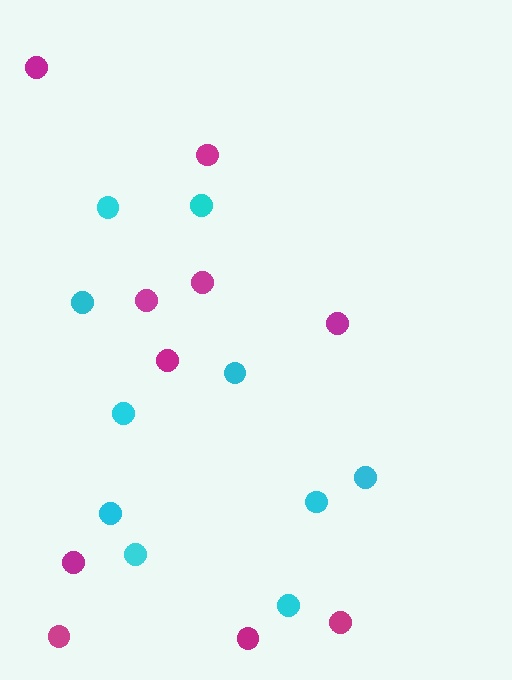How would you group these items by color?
There are 2 groups: one group of cyan circles (10) and one group of magenta circles (10).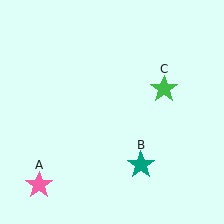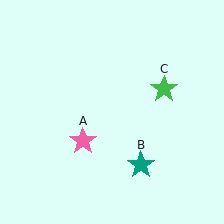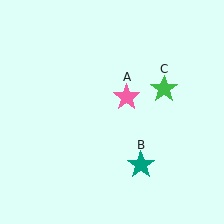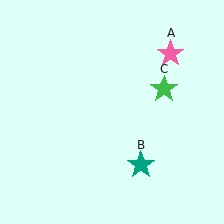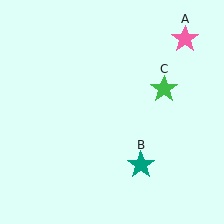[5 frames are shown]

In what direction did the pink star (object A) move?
The pink star (object A) moved up and to the right.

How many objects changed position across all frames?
1 object changed position: pink star (object A).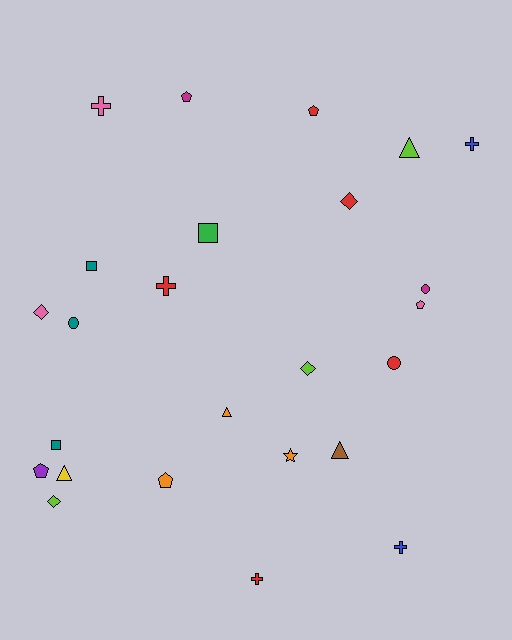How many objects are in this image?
There are 25 objects.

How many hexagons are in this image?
There are no hexagons.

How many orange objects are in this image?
There are 3 orange objects.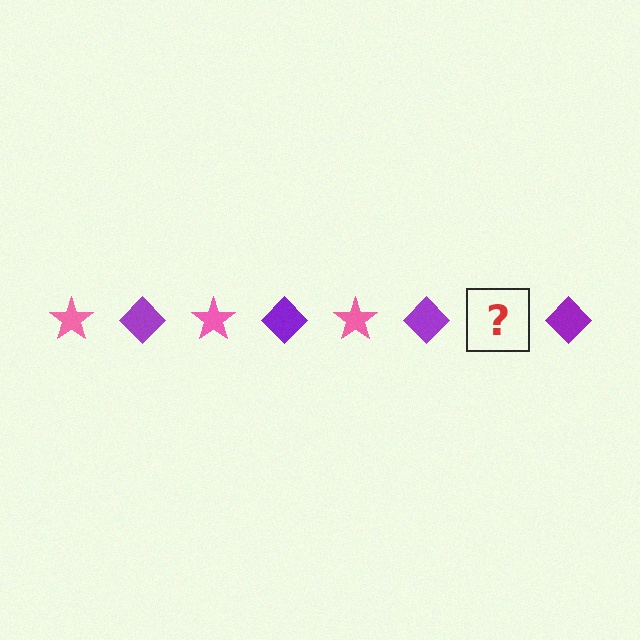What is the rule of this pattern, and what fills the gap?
The rule is that the pattern alternates between pink star and purple diamond. The gap should be filled with a pink star.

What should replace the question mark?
The question mark should be replaced with a pink star.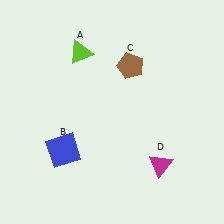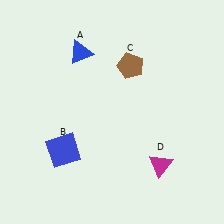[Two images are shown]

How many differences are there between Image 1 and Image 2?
There is 1 difference between the two images.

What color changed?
The triangle (A) changed from lime in Image 1 to blue in Image 2.